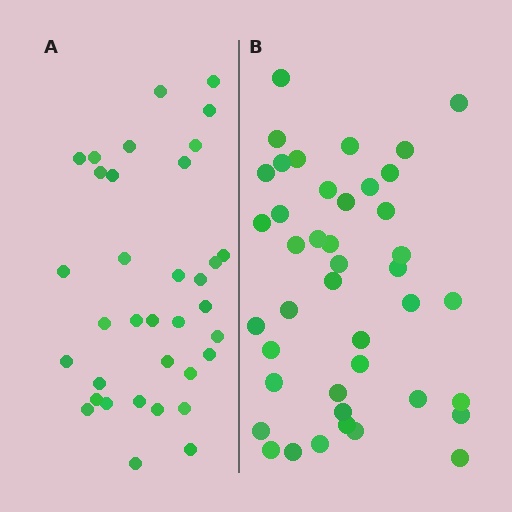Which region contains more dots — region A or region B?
Region B (the right region) has more dots.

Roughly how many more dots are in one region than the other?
Region B has roughly 8 or so more dots than region A.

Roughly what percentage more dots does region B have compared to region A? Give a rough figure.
About 20% more.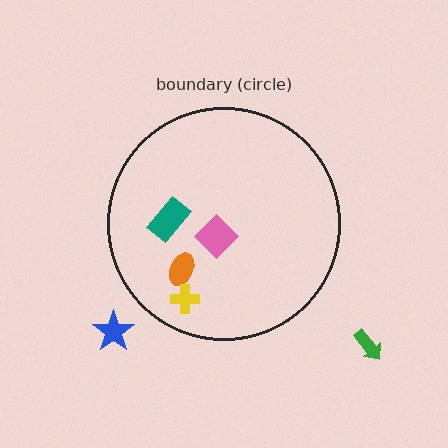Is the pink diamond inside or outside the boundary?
Inside.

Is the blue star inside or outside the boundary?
Outside.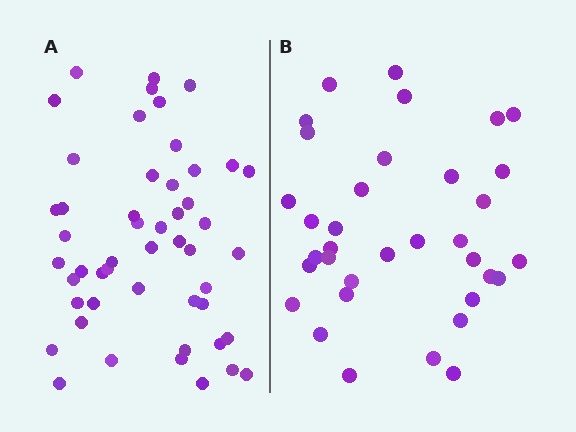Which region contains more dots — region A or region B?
Region A (the left region) has more dots.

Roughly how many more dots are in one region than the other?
Region A has approximately 15 more dots than region B.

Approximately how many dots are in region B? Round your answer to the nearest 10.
About 40 dots. (The exact count is 35, which rounds to 40.)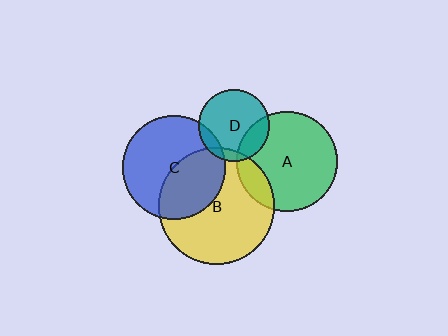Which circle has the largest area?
Circle B (yellow).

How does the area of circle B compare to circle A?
Approximately 1.3 times.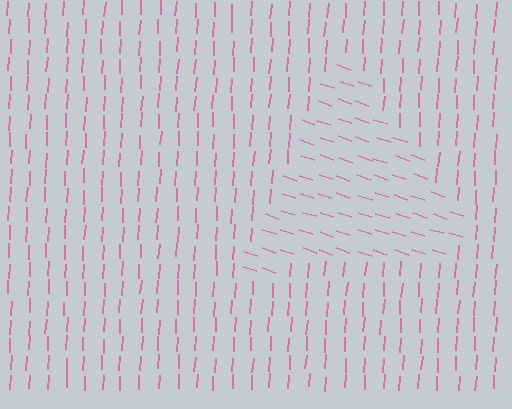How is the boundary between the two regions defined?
The boundary is defined purely by a change in line orientation (approximately 75 degrees difference). All lines are the same color and thickness.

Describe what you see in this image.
The image is filled with small pink line segments. A triangle region in the image has lines oriented differently from the surrounding lines, creating a visible texture boundary.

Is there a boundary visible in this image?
Yes, there is a texture boundary formed by a change in line orientation.